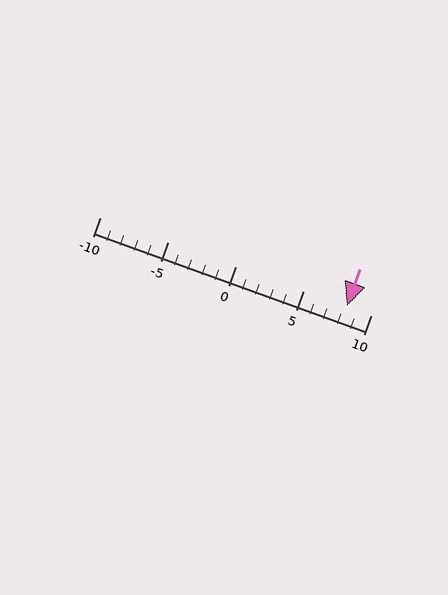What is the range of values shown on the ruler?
The ruler shows values from -10 to 10.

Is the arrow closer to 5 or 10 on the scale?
The arrow is closer to 10.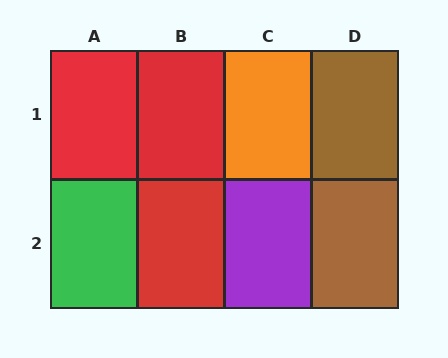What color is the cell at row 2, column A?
Green.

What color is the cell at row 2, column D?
Brown.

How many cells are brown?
2 cells are brown.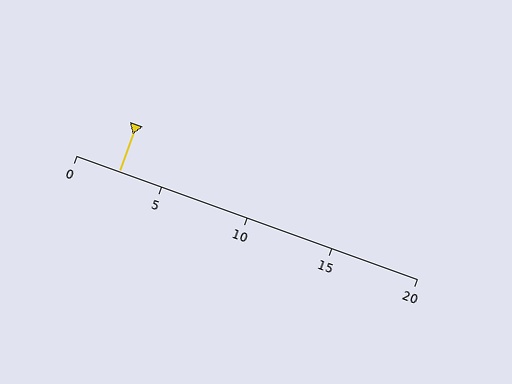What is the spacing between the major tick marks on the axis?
The major ticks are spaced 5 apart.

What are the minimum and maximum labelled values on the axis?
The axis runs from 0 to 20.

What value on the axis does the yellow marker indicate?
The marker indicates approximately 2.5.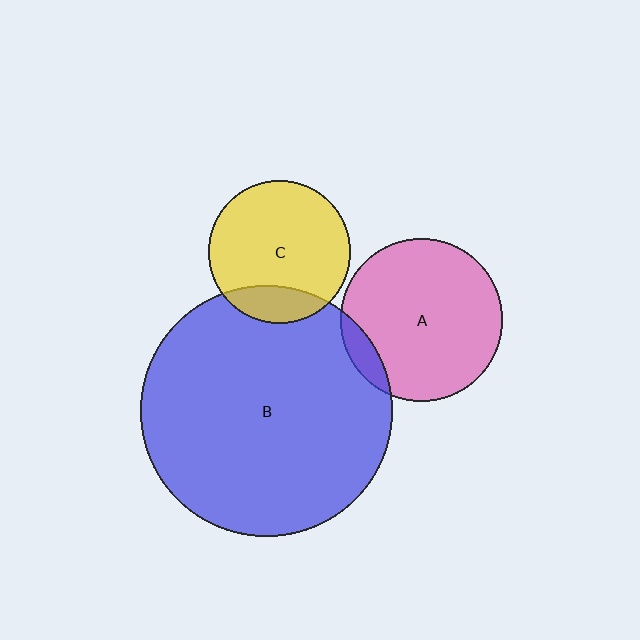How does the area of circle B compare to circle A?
Approximately 2.4 times.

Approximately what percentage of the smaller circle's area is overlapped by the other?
Approximately 20%.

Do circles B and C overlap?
Yes.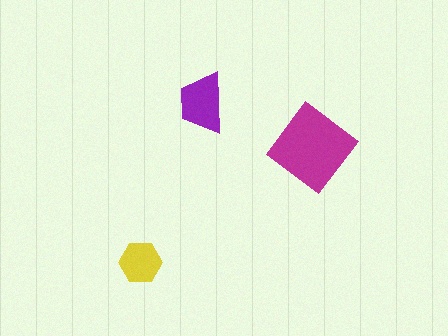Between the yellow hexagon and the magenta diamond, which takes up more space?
The magenta diamond.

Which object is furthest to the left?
The yellow hexagon is leftmost.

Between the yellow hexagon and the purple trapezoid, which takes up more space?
The purple trapezoid.